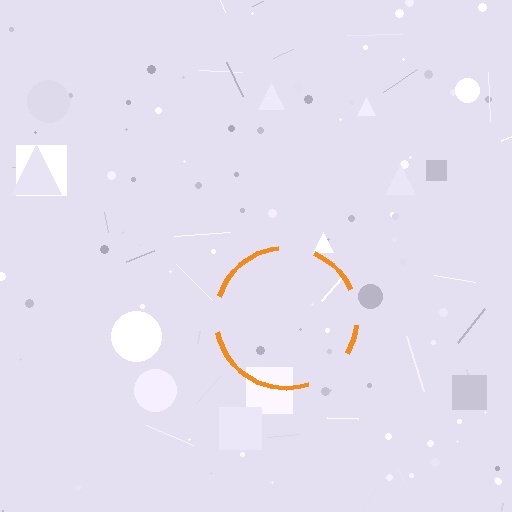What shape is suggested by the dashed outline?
The dashed outline suggests a circle.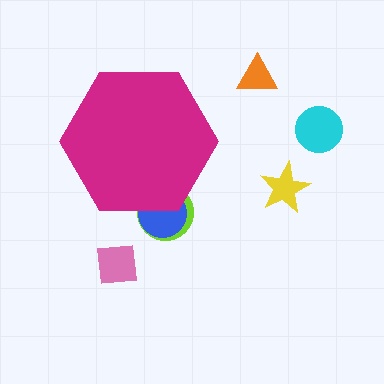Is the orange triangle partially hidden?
No, the orange triangle is fully visible.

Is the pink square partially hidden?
No, the pink square is fully visible.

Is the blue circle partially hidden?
Yes, the blue circle is partially hidden behind the magenta hexagon.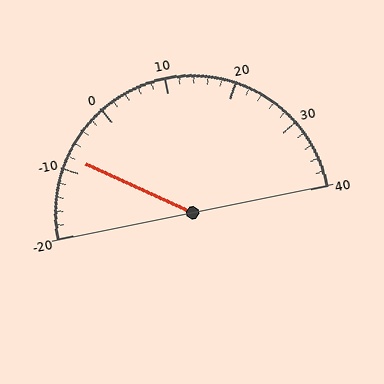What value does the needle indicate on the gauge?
The needle indicates approximately -8.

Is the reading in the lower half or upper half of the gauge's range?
The reading is in the lower half of the range (-20 to 40).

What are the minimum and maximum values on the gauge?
The gauge ranges from -20 to 40.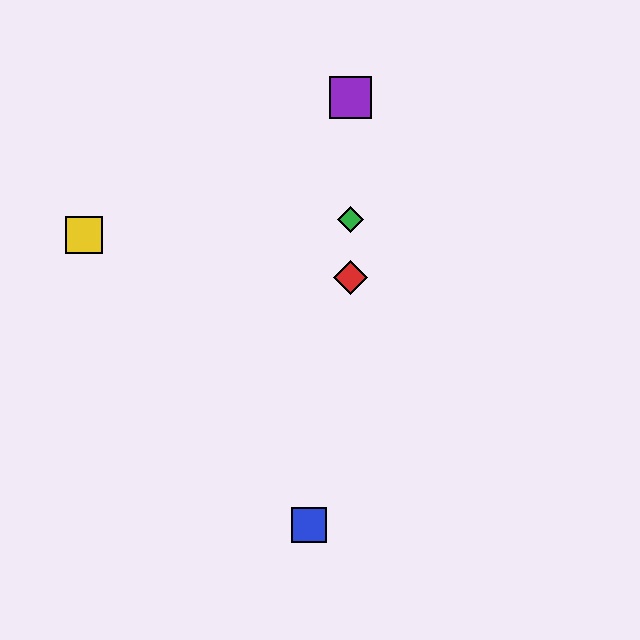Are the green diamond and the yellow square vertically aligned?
No, the green diamond is at x≈350 and the yellow square is at x≈84.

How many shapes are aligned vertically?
3 shapes (the red diamond, the green diamond, the purple square) are aligned vertically.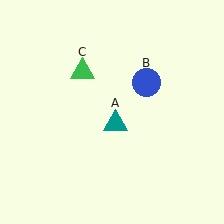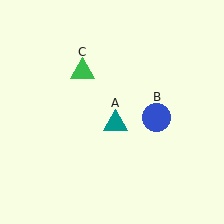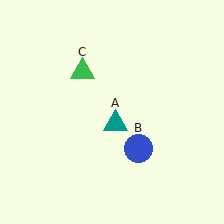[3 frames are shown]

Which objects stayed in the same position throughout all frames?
Teal triangle (object A) and green triangle (object C) remained stationary.